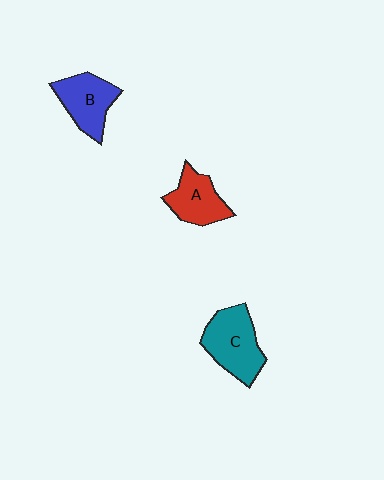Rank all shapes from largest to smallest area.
From largest to smallest: C (teal), B (blue), A (red).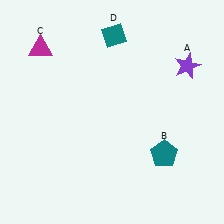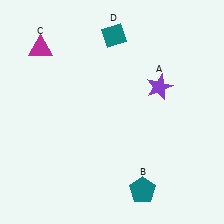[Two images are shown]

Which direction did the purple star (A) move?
The purple star (A) moved left.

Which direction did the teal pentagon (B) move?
The teal pentagon (B) moved down.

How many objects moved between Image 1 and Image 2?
2 objects moved between the two images.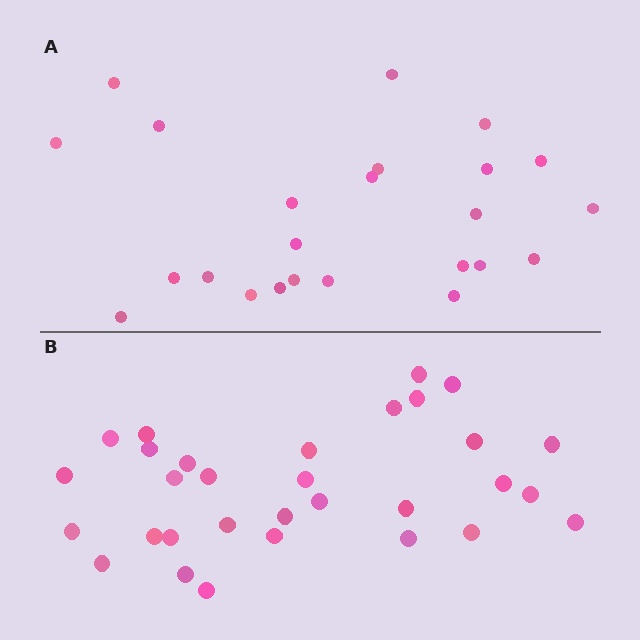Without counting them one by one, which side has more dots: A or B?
Region B (the bottom region) has more dots.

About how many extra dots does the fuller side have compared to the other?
Region B has roughly 8 or so more dots than region A.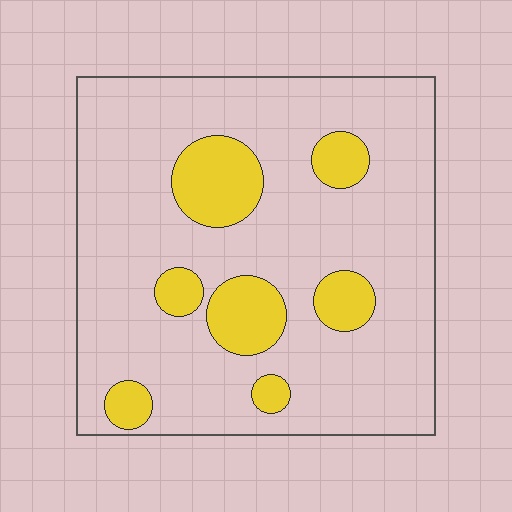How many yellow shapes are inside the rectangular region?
7.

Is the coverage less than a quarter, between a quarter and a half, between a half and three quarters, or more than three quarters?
Less than a quarter.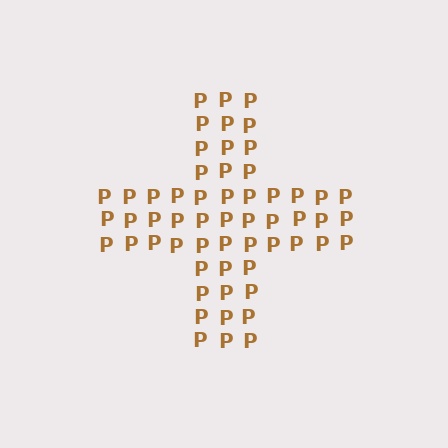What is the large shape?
The large shape is a cross.